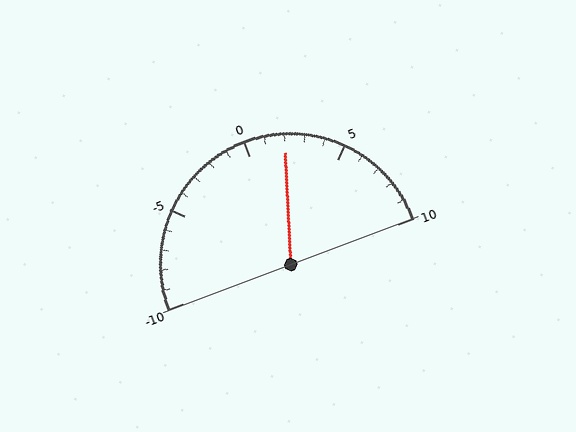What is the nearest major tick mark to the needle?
The nearest major tick mark is 0.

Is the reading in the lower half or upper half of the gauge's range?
The reading is in the upper half of the range (-10 to 10).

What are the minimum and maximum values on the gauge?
The gauge ranges from -10 to 10.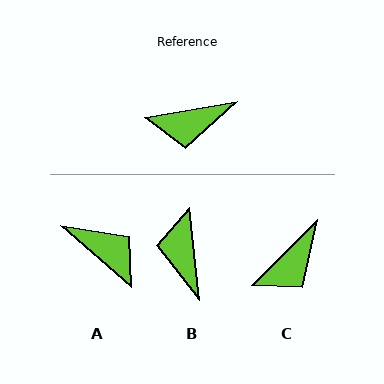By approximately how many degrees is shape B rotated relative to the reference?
Approximately 94 degrees clockwise.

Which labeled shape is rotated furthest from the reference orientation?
A, about 129 degrees away.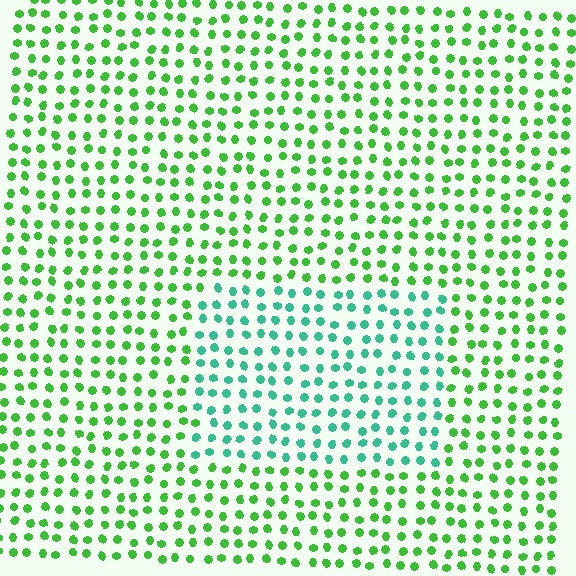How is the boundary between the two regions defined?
The boundary is defined purely by a slight shift in hue (about 43 degrees). Spacing, size, and orientation are identical on both sides.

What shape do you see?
I see a rectangle.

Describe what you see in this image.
The image is filled with small green elements in a uniform arrangement. A rectangle-shaped region is visible where the elements are tinted to a slightly different hue, forming a subtle color boundary.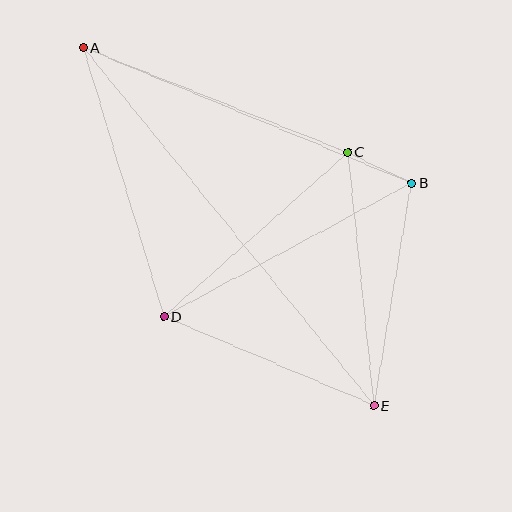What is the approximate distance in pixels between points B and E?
The distance between B and E is approximately 226 pixels.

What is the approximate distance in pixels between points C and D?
The distance between C and D is approximately 247 pixels.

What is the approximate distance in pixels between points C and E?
The distance between C and E is approximately 254 pixels.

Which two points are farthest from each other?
Points A and E are farthest from each other.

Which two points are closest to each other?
Points B and C are closest to each other.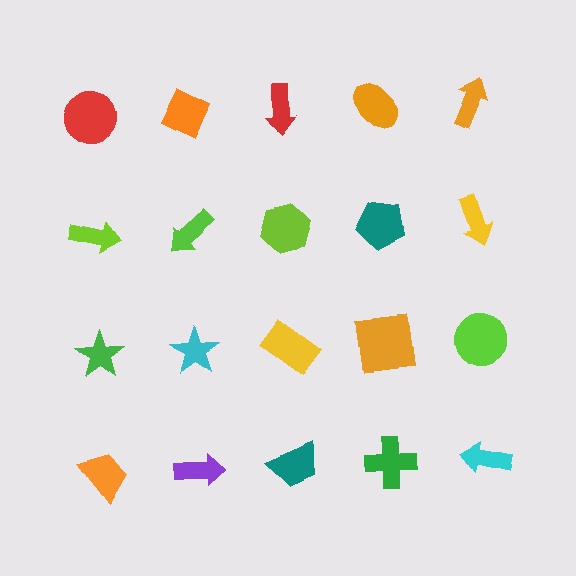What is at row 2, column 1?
A lime arrow.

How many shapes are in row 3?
5 shapes.